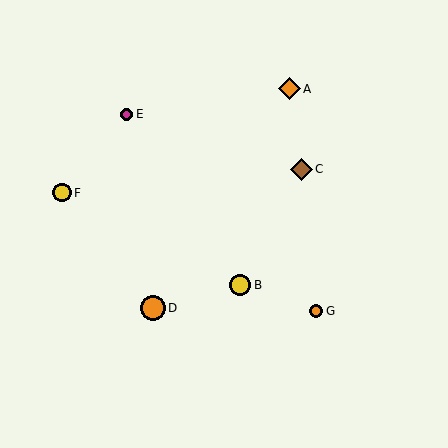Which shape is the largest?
The orange circle (labeled D) is the largest.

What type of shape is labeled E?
Shape E is a magenta circle.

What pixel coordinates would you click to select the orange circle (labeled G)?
Click at (316, 311) to select the orange circle G.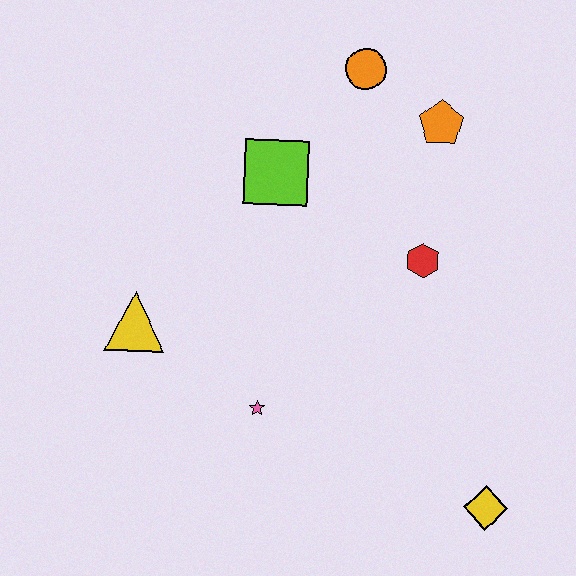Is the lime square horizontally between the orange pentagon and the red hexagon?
No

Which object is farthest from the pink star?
The orange circle is farthest from the pink star.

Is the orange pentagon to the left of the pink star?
No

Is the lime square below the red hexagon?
No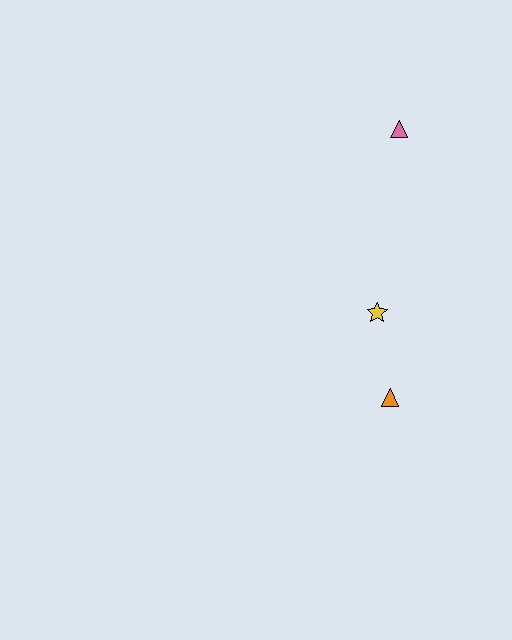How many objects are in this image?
There are 3 objects.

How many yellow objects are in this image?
There is 1 yellow object.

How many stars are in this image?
There is 1 star.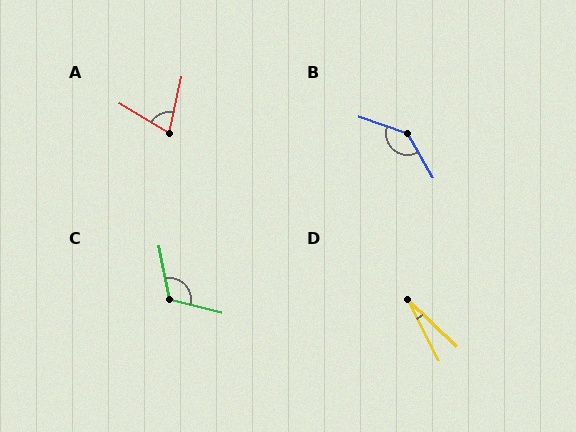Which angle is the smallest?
D, at approximately 19 degrees.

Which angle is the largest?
B, at approximately 138 degrees.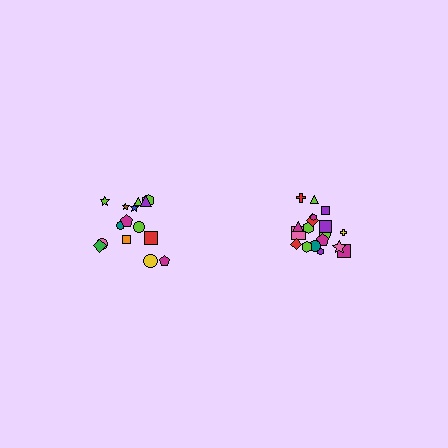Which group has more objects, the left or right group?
The right group.